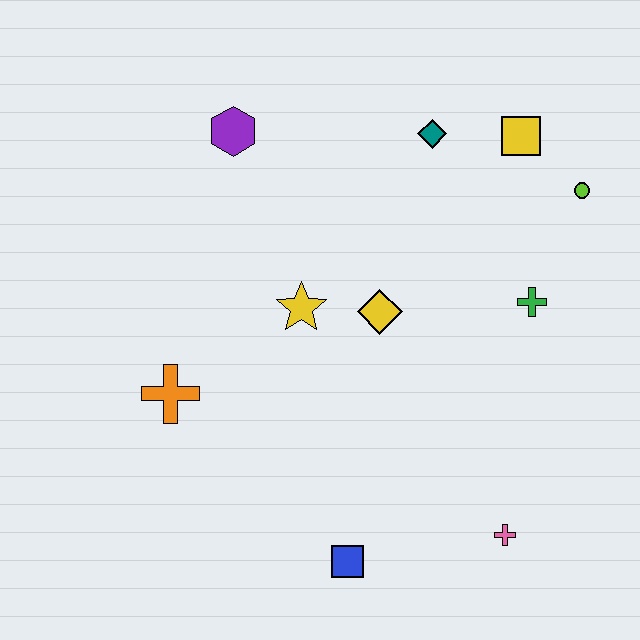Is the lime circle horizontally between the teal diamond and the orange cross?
No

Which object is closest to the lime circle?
The yellow square is closest to the lime circle.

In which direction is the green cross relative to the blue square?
The green cross is above the blue square.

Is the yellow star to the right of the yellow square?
No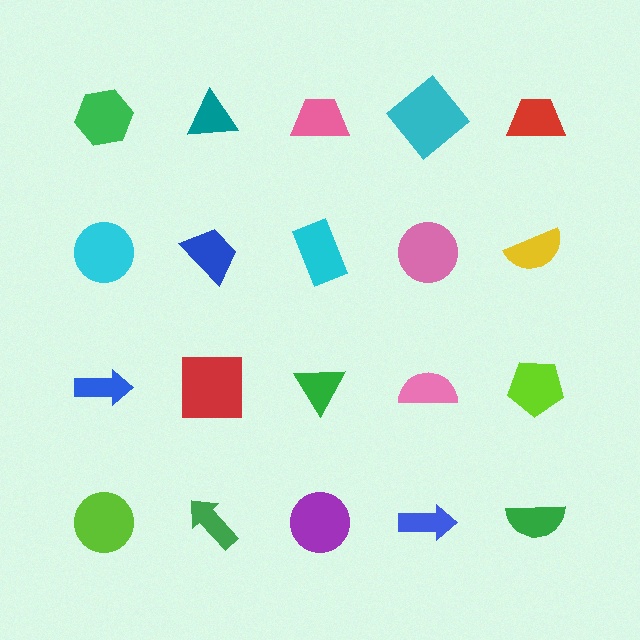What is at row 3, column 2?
A red square.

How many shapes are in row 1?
5 shapes.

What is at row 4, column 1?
A lime circle.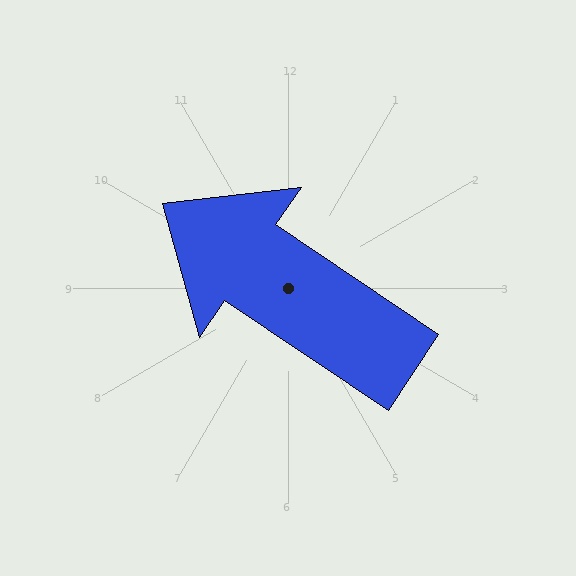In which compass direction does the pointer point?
Northwest.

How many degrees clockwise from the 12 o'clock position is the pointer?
Approximately 304 degrees.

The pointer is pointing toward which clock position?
Roughly 10 o'clock.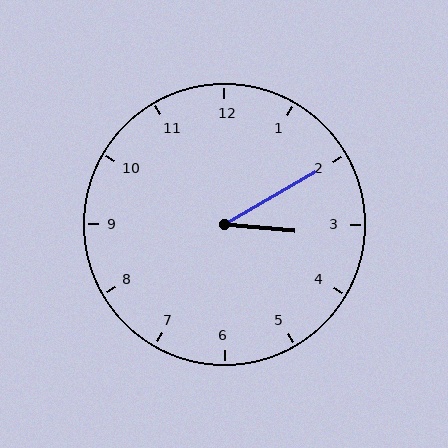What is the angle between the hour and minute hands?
Approximately 35 degrees.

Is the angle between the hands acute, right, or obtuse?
It is acute.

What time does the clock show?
3:10.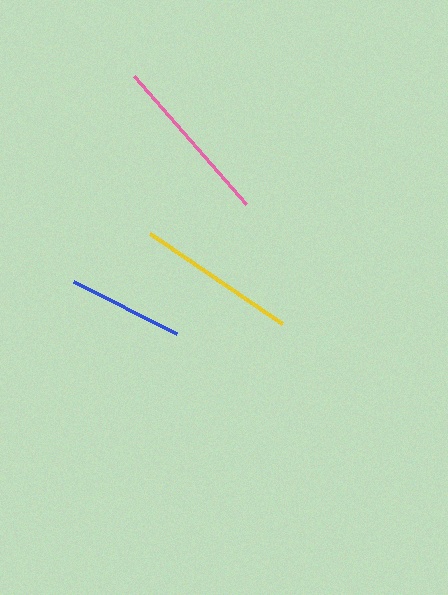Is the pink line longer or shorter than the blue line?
The pink line is longer than the blue line.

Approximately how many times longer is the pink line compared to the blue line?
The pink line is approximately 1.5 times the length of the blue line.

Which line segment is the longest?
The pink line is the longest at approximately 170 pixels.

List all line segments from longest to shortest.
From longest to shortest: pink, yellow, blue.